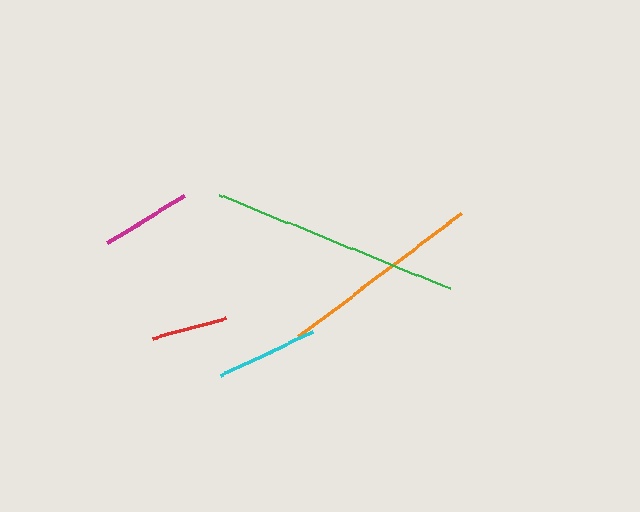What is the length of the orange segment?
The orange segment is approximately 205 pixels long.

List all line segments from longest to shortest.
From longest to shortest: green, orange, cyan, magenta, red.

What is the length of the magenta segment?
The magenta segment is approximately 90 pixels long.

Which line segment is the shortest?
The red line is the shortest at approximately 76 pixels.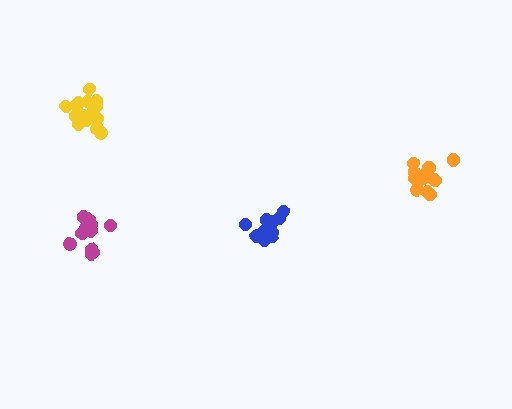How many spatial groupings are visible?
There are 4 spatial groupings.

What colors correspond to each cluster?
The clusters are colored: blue, orange, yellow, magenta.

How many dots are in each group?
Group 1: 14 dots, Group 2: 13 dots, Group 3: 17 dots, Group 4: 13 dots (57 total).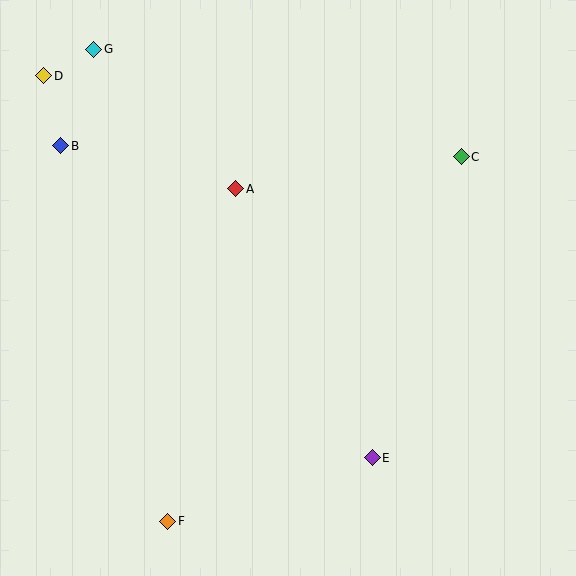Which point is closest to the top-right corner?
Point C is closest to the top-right corner.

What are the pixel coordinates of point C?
Point C is at (461, 157).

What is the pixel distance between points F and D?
The distance between F and D is 463 pixels.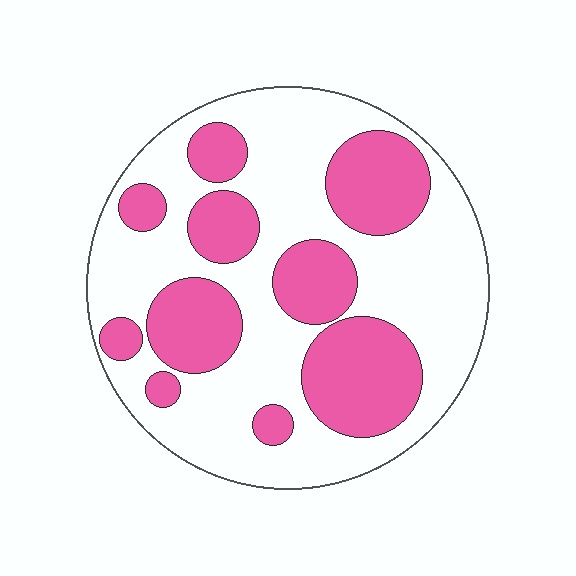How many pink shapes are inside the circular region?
10.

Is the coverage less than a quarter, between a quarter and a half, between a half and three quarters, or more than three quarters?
Between a quarter and a half.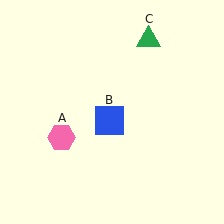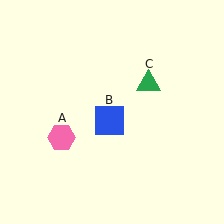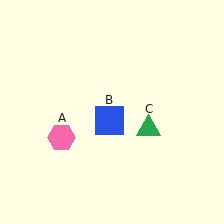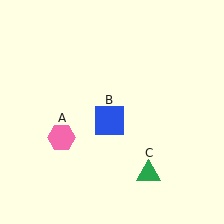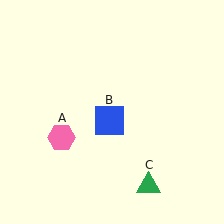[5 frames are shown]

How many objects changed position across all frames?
1 object changed position: green triangle (object C).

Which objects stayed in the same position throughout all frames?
Pink hexagon (object A) and blue square (object B) remained stationary.